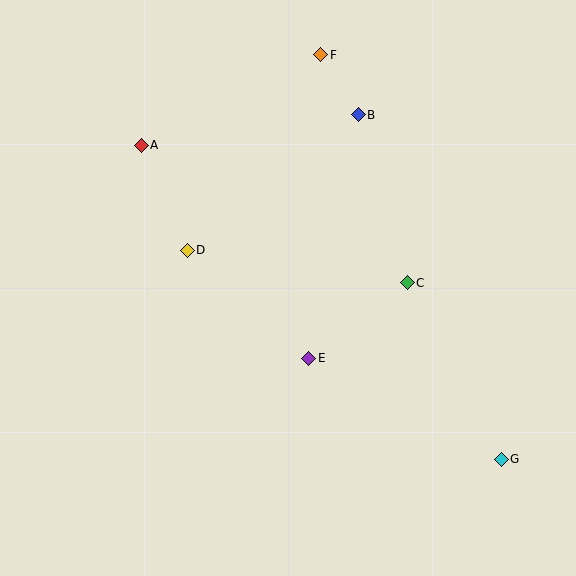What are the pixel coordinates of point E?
Point E is at (309, 358).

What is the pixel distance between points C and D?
The distance between C and D is 222 pixels.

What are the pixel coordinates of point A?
Point A is at (141, 145).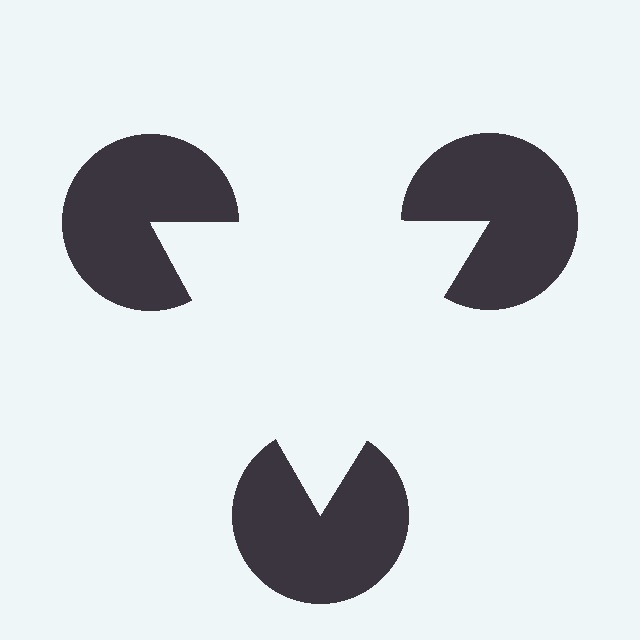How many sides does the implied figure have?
3 sides.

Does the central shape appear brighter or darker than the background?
It typically appears slightly brighter than the background, even though no actual brightness change is drawn.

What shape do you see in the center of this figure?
An illusory triangle — its edges are inferred from the aligned wedge cuts in the pac-man discs, not physically drawn.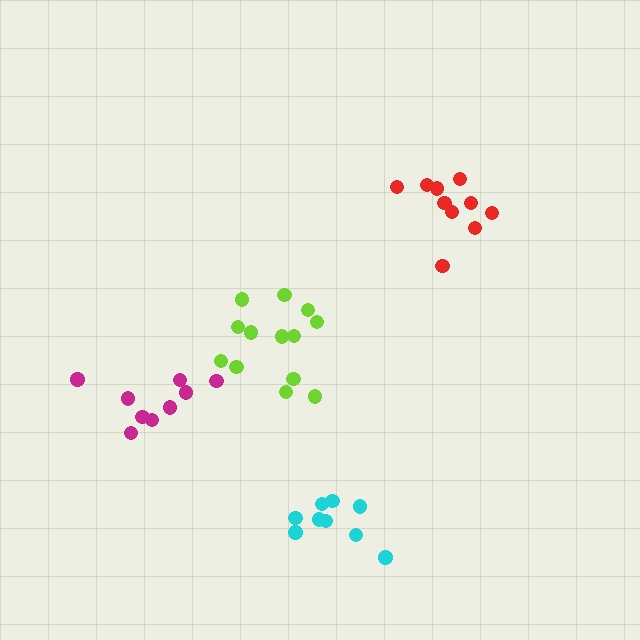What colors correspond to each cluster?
The clusters are colored: red, lime, magenta, cyan.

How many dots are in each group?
Group 1: 10 dots, Group 2: 13 dots, Group 3: 10 dots, Group 4: 9 dots (42 total).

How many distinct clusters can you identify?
There are 4 distinct clusters.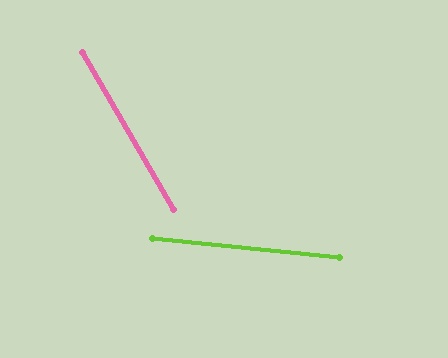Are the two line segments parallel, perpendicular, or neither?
Neither parallel nor perpendicular — they differ by about 54°.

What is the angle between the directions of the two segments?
Approximately 54 degrees.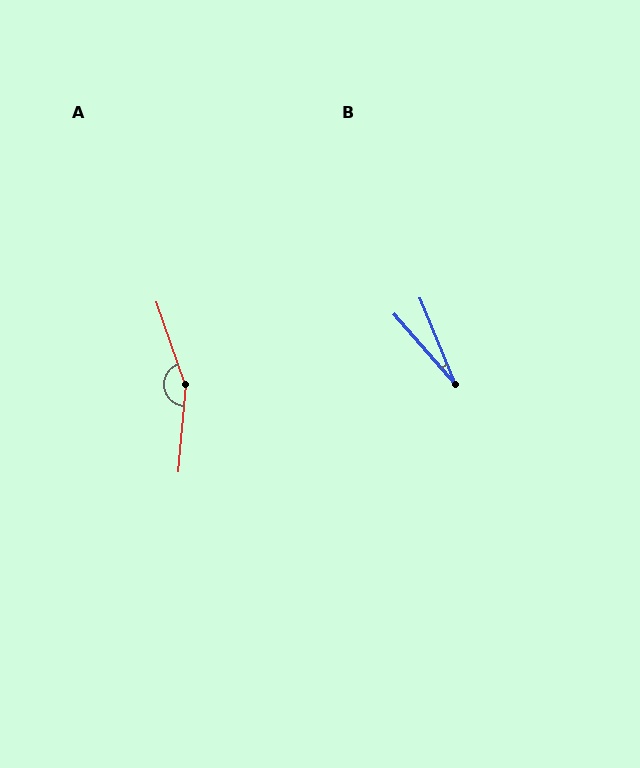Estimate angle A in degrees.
Approximately 156 degrees.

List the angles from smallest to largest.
B (18°), A (156°).